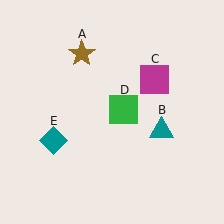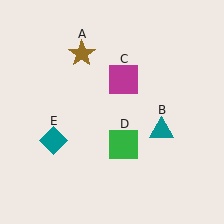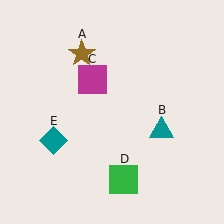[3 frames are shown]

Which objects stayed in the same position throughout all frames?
Brown star (object A) and teal triangle (object B) and teal diamond (object E) remained stationary.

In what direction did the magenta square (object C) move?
The magenta square (object C) moved left.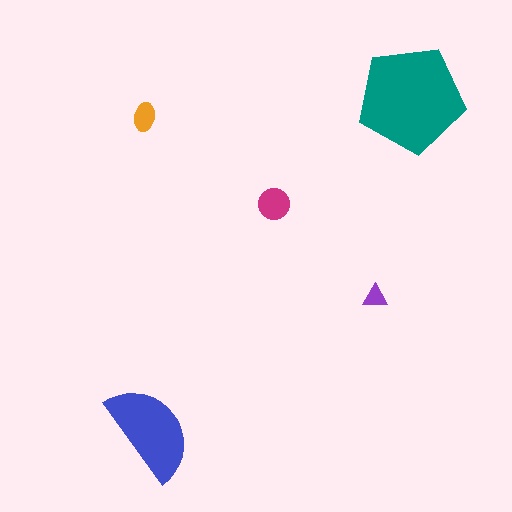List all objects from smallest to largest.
The purple triangle, the orange ellipse, the magenta circle, the blue semicircle, the teal pentagon.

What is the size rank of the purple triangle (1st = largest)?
5th.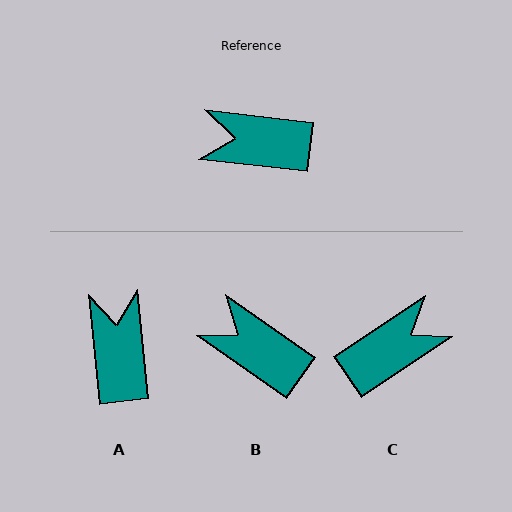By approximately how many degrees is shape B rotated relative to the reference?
Approximately 28 degrees clockwise.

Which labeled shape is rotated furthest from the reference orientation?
C, about 140 degrees away.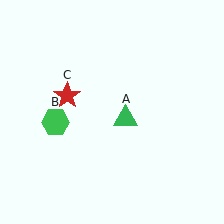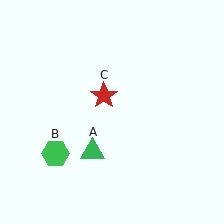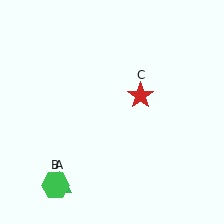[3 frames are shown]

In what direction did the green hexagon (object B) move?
The green hexagon (object B) moved down.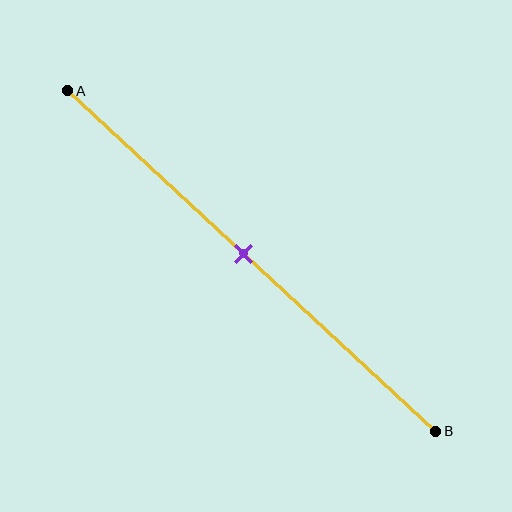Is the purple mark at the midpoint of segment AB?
Yes, the mark is approximately at the midpoint.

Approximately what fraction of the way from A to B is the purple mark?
The purple mark is approximately 50% of the way from A to B.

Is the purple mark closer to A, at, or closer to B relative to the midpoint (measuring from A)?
The purple mark is approximately at the midpoint of segment AB.